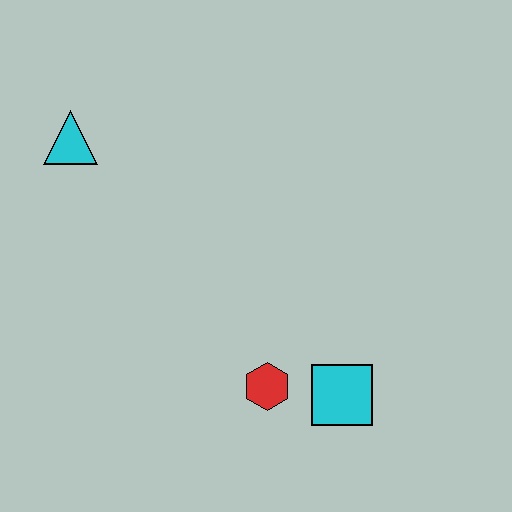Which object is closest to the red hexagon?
The cyan square is closest to the red hexagon.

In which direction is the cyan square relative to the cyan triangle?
The cyan square is to the right of the cyan triangle.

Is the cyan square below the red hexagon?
Yes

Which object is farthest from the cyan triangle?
The cyan square is farthest from the cyan triangle.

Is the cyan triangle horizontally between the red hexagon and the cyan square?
No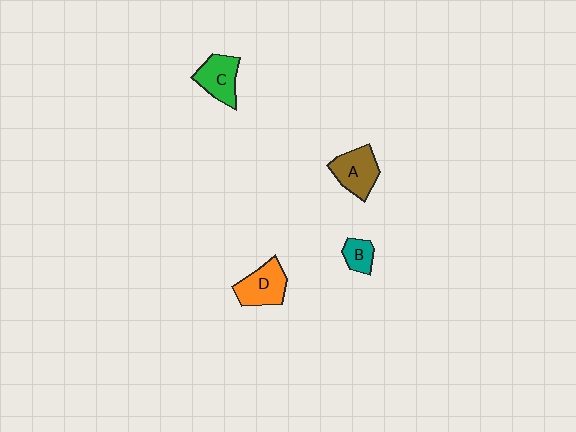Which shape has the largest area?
Shape D (orange).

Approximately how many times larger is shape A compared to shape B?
Approximately 2.0 times.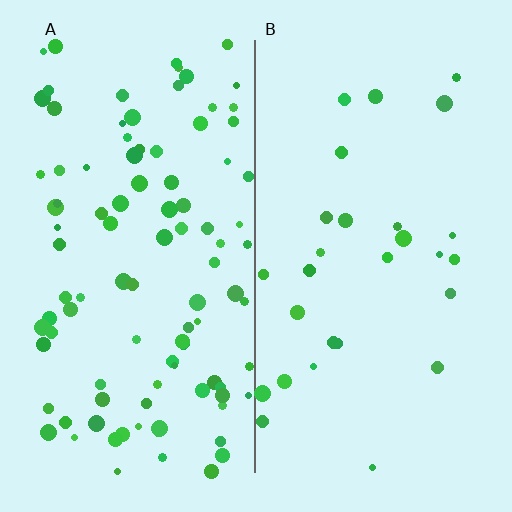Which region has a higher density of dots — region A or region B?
A (the left).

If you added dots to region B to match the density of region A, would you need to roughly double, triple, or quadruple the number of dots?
Approximately quadruple.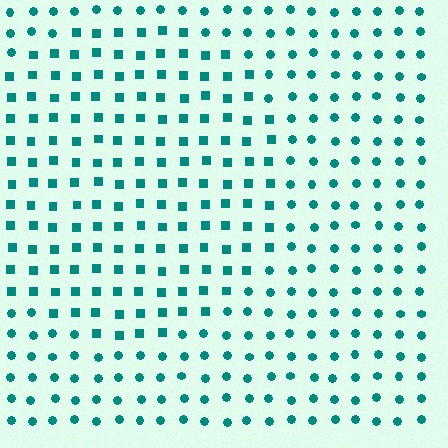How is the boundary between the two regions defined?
The boundary is defined by a change in element shape: squares inside vs. circles outside. All elements share the same color and spacing.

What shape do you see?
I see a circle.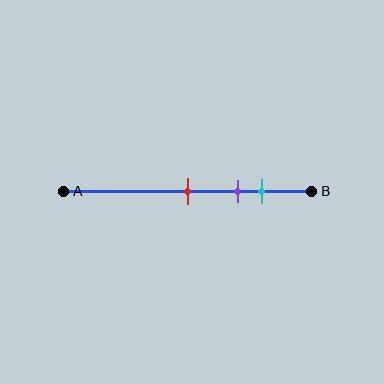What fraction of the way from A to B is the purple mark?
The purple mark is approximately 70% (0.7) of the way from A to B.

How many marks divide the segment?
There are 3 marks dividing the segment.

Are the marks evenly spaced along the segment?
Yes, the marks are approximately evenly spaced.